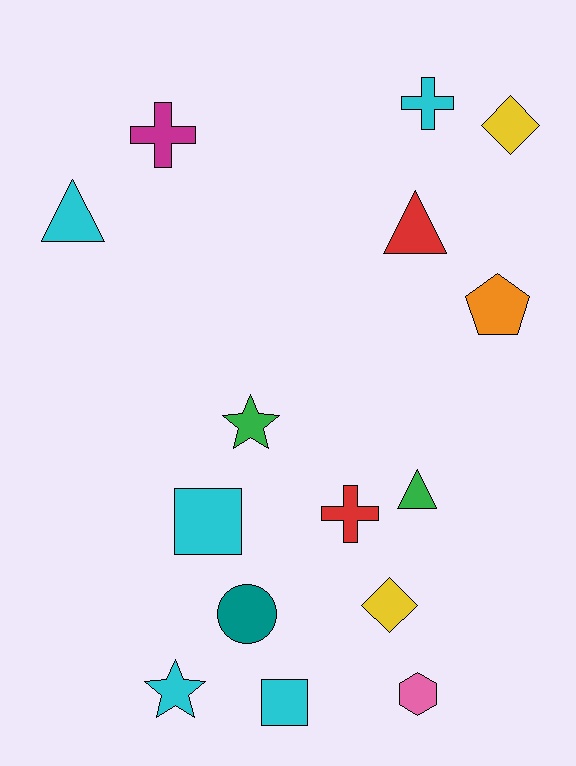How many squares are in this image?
There are 2 squares.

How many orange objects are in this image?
There is 1 orange object.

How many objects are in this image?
There are 15 objects.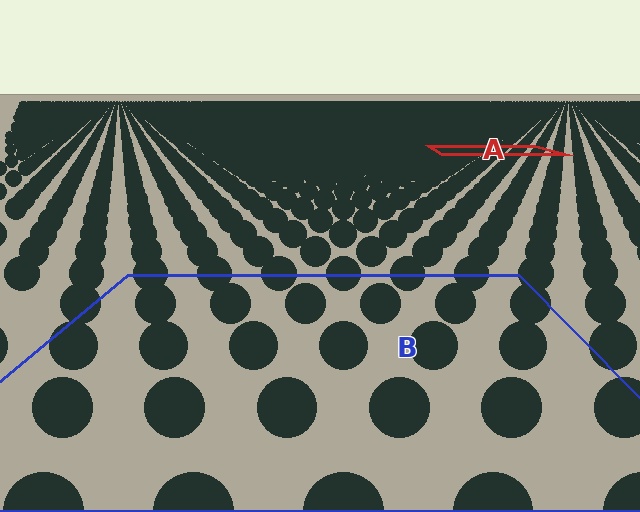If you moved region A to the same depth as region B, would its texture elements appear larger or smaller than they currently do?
They would appear larger. At a closer depth, the same texture elements are projected at a bigger on-screen size.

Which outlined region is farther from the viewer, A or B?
Region A is farther from the viewer — the texture elements inside it appear smaller and more densely packed.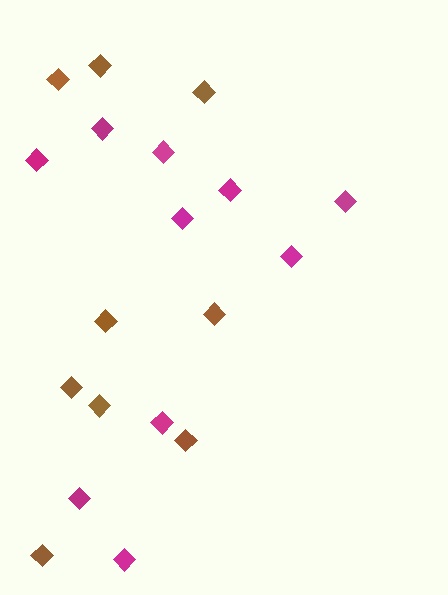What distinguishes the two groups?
There are 2 groups: one group of magenta diamonds (10) and one group of brown diamonds (9).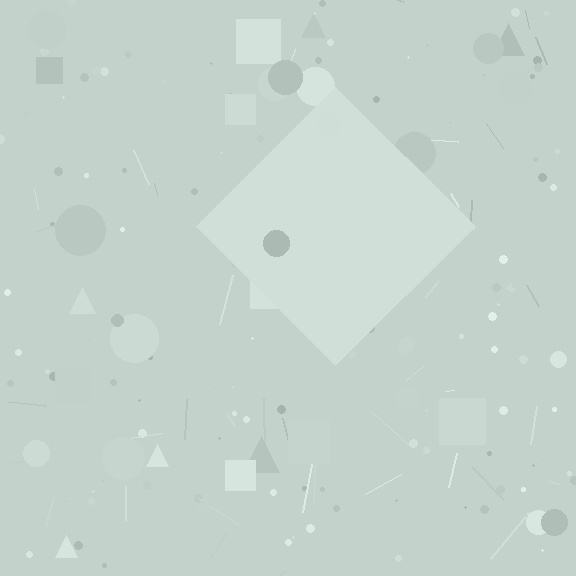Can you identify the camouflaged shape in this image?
The camouflaged shape is a diamond.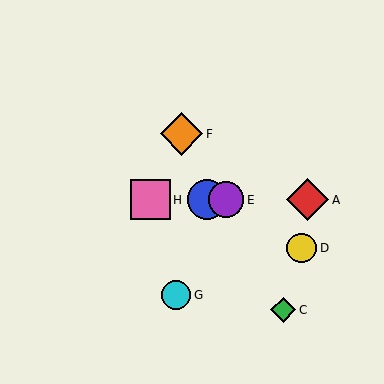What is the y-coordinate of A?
Object A is at y≈200.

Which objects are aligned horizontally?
Objects A, B, E, H are aligned horizontally.